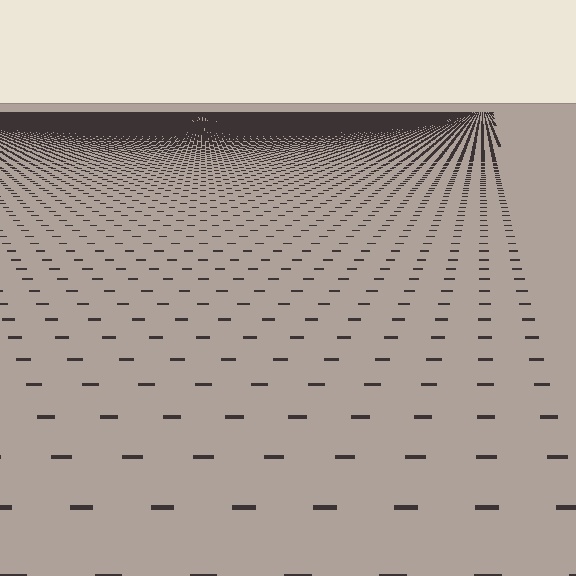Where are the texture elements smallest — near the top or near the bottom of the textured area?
Near the top.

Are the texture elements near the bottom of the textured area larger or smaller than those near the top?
Larger. Near the bottom, elements are closer to the viewer and appear at a bigger on-screen size.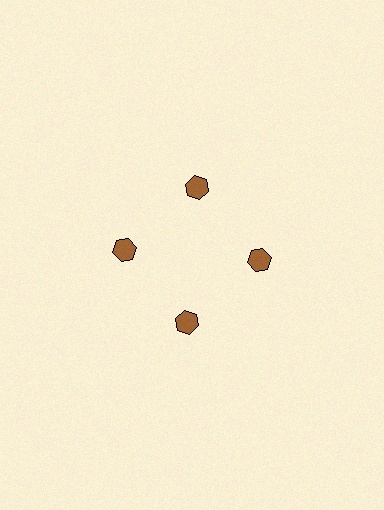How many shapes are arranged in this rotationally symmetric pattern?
There are 4 shapes, arranged in 4 groups of 1.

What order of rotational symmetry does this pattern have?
This pattern has 4-fold rotational symmetry.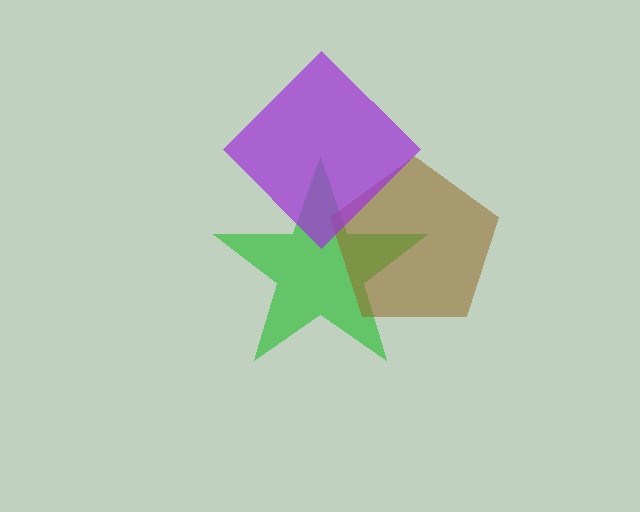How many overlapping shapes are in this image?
There are 3 overlapping shapes in the image.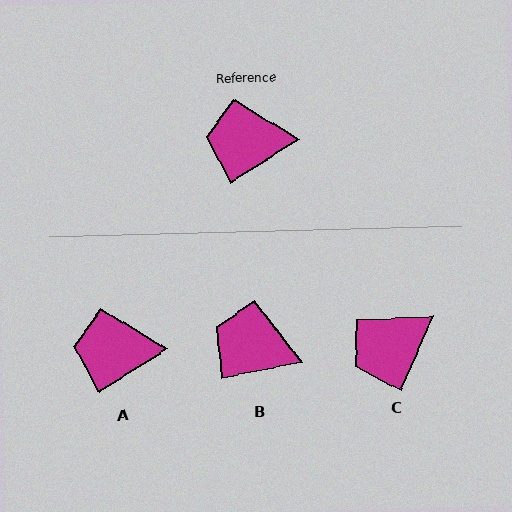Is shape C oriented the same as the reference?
No, it is off by about 35 degrees.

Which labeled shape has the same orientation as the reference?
A.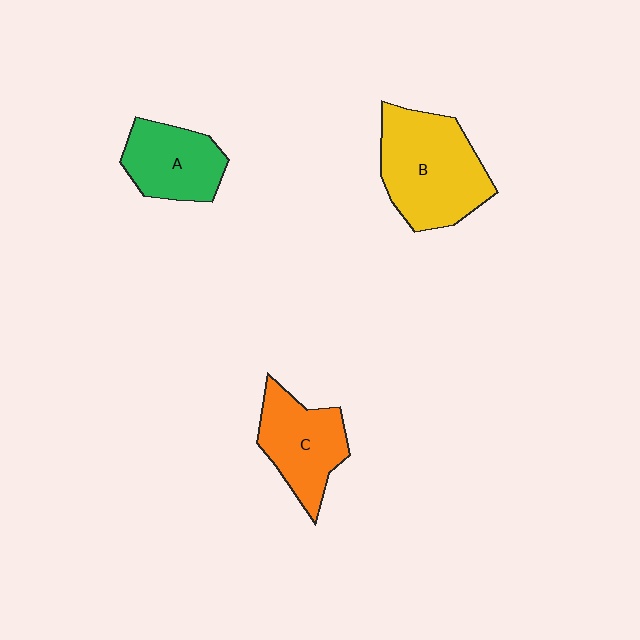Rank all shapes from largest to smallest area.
From largest to smallest: B (yellow), C (orange), A (green).